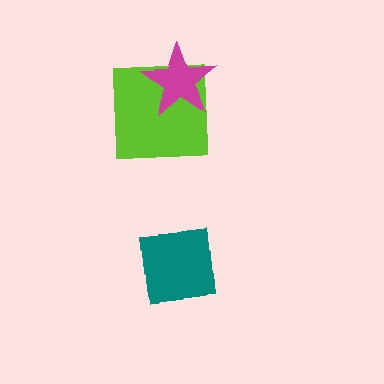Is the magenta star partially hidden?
No, no other shape covers it.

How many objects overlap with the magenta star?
1 object overlaps with the magenta star.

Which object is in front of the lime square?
The magenta star is in front of the lime square.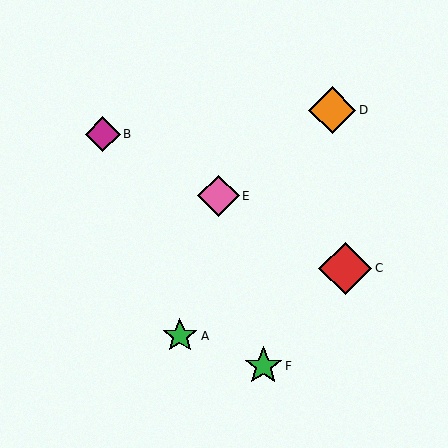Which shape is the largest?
The red diamond (labeled C) is the largest.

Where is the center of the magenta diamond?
The center of the magenta diamond is at (103, 134).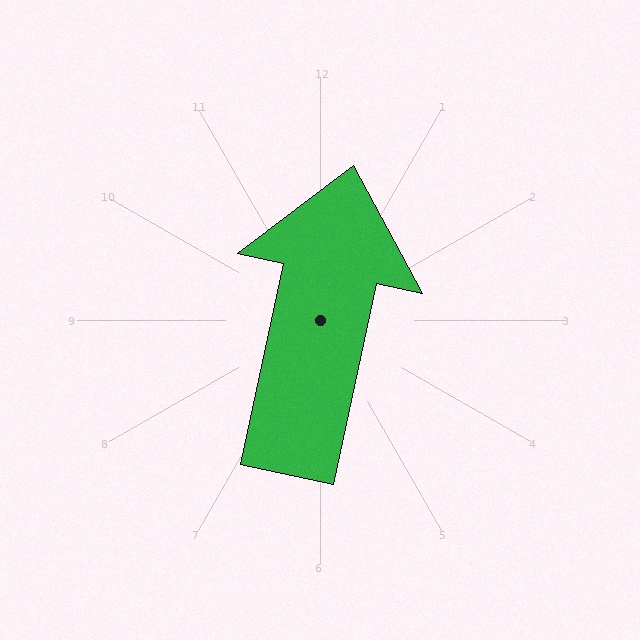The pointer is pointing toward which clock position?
Roughly 12 o'clock.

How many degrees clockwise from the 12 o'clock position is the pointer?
Approximately 12 degrees.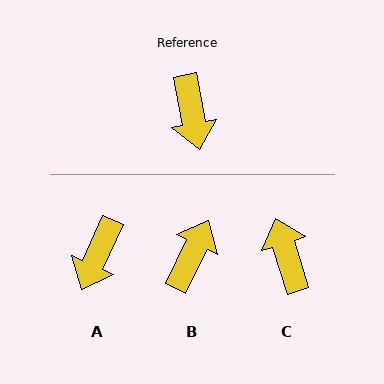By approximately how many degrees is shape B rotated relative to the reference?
Approximately 144 degrees counter-clockwise.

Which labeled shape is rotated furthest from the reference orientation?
C, about 173 degrees away.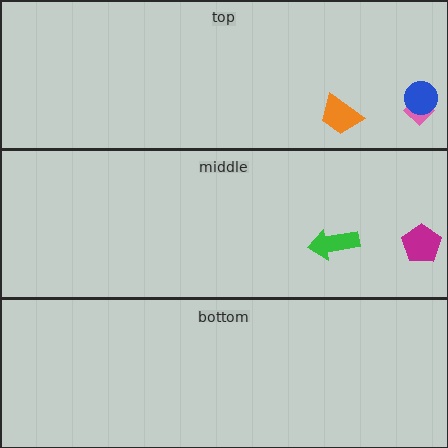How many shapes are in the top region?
3.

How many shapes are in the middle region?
2.